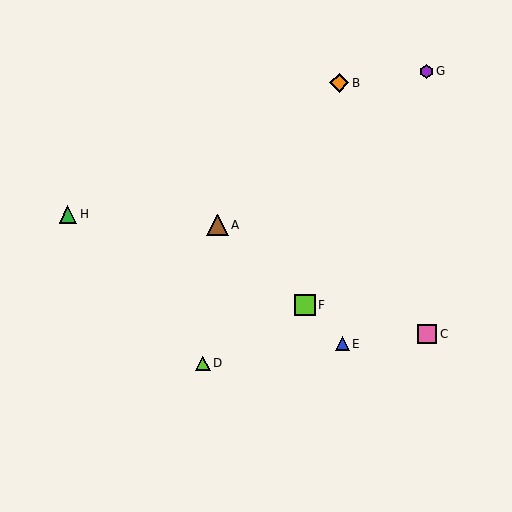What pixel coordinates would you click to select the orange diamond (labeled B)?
Click at (339, 83) to select the orange diamond B.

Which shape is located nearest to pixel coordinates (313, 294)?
The lime square (labeled F) at (305, 305) is nearest to that location.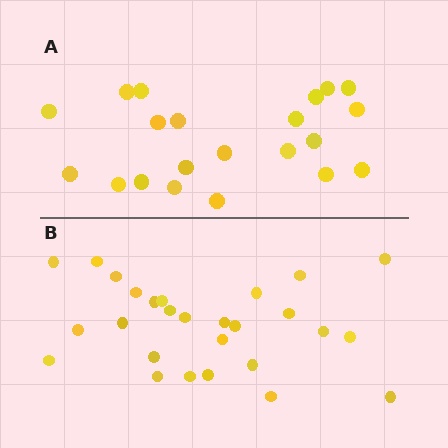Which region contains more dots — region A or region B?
Region B (the bottom region) has more dots.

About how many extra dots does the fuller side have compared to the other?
Region B has about 6 more dots than region A.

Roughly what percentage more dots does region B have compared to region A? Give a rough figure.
About 30% more.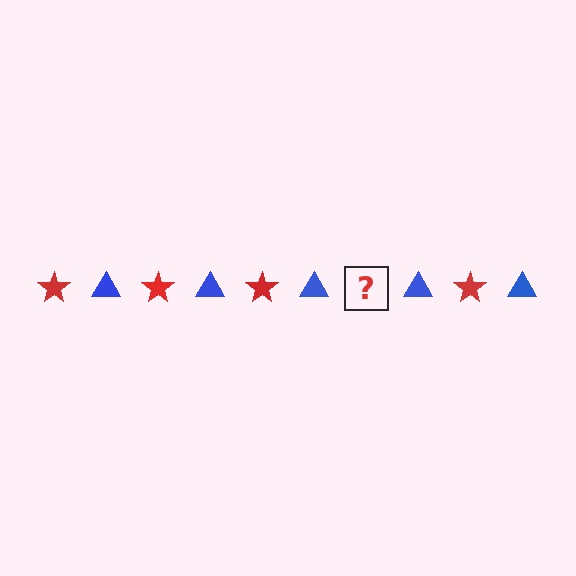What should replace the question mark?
The question mark should be replaced with a red star.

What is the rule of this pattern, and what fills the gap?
The rule is that the pattern alternates between red star and blue triangle. The gap should be filled with a red star.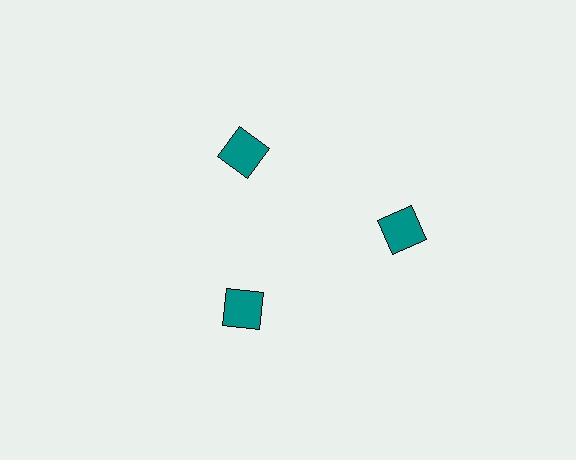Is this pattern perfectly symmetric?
No. The 3 teal squares are arranged in a ring, but one element near the 3 o'clock position is pushed outward from the center, breaking the 3-fold rotational symmetry.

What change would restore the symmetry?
The symmetry would be restored by moving it inward, back onto the ring so that all 3 squares sit at equal angles and equal distance from the center.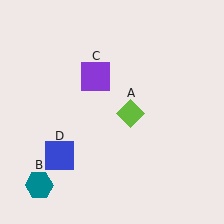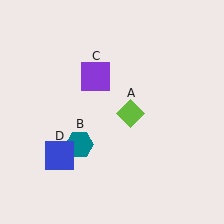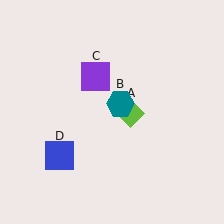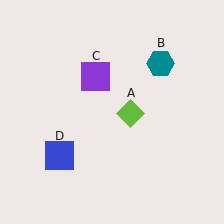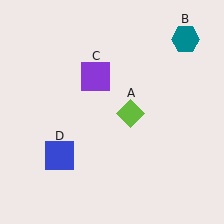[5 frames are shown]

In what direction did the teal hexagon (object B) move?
The teal hexagon (object B) moved up and to the right.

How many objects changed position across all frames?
1 object changed position: teal hexagon (object B).